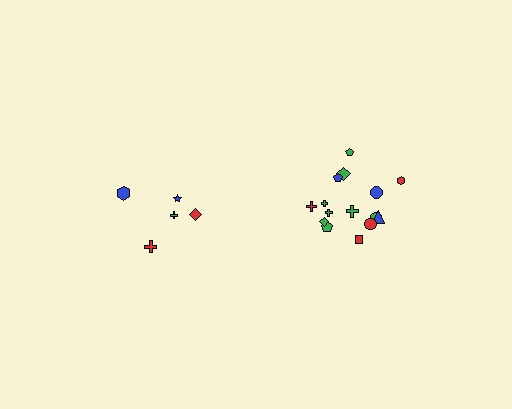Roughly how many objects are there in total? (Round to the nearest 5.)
Roughly 20 objects in total.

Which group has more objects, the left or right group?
The right group.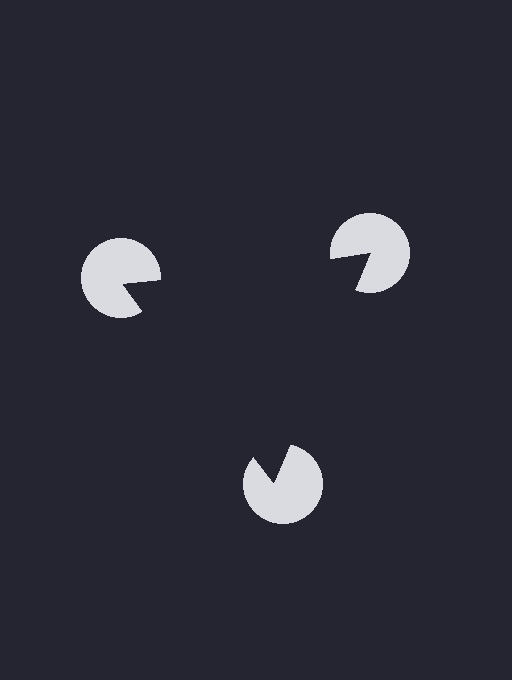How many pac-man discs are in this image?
There are 3 — one at each vertex of the illusory triangle.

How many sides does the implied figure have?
3 sides.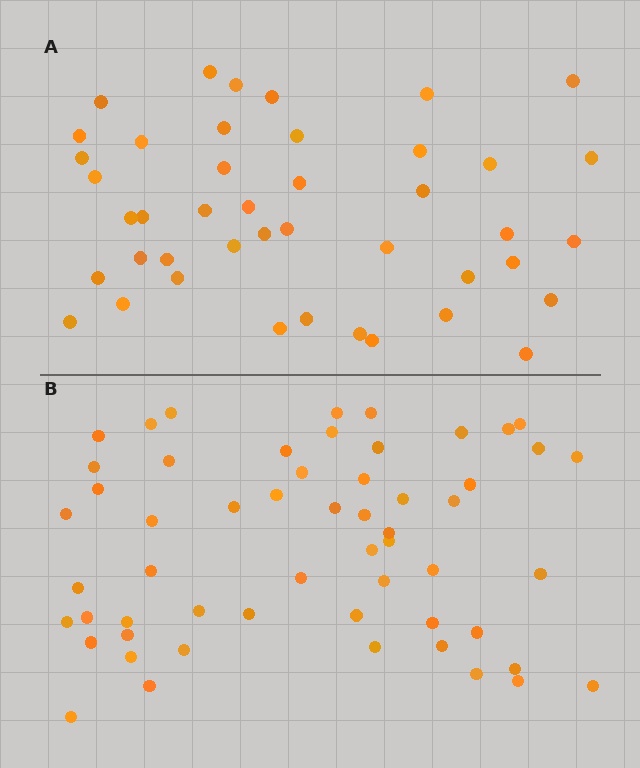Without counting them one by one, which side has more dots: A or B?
Region B (the bottom region) has more dots.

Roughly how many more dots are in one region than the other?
Region B has approximately 15 more dots than region A.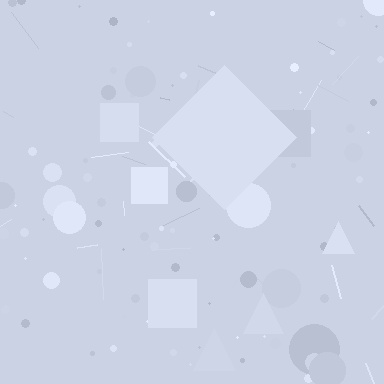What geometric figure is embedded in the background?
A diamond is embedded in the background.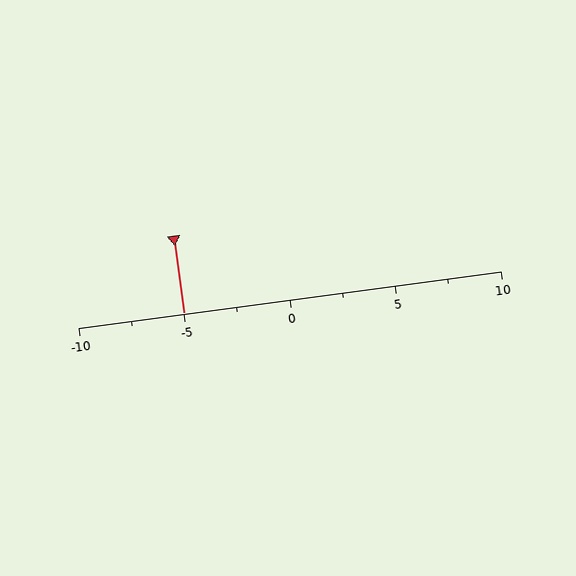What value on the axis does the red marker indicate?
The marker indicates approximately -5.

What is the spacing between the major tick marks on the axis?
The major ticks are spaced 5 apart.